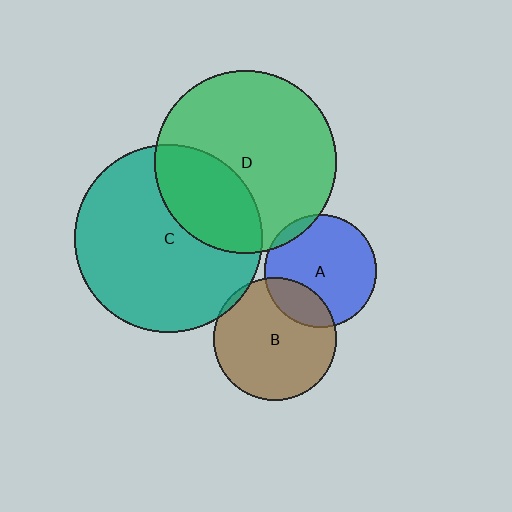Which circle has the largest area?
Circle C (teal).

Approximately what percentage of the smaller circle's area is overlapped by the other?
Approximately 5%.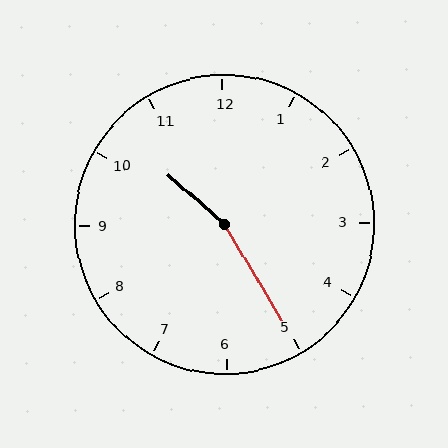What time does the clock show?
10:25.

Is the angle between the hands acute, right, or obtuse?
It is obtuse.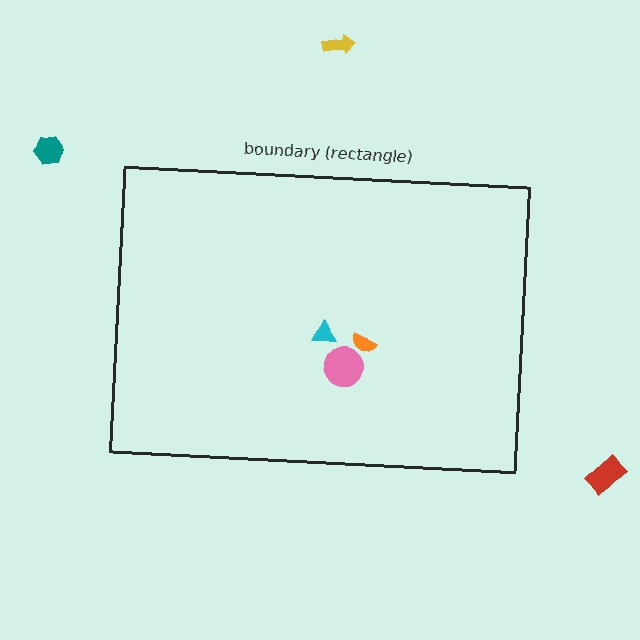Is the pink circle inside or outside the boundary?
Inside.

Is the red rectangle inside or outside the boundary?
Outside.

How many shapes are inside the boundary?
3 inside, 3 outside.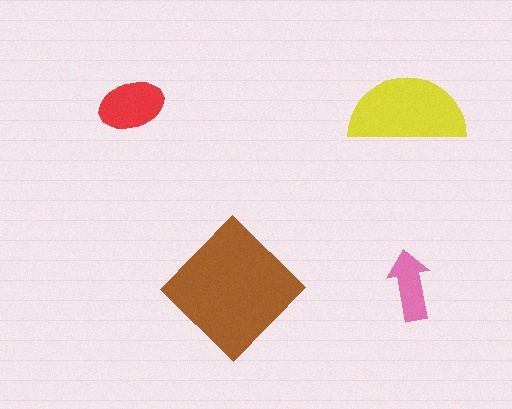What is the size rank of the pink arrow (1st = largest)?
4th.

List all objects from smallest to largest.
The pink arrow, the red ellipse, the yellow semicircle, the brown diamond.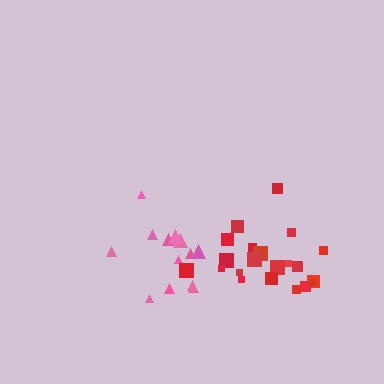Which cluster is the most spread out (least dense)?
Pink.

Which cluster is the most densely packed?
Red.